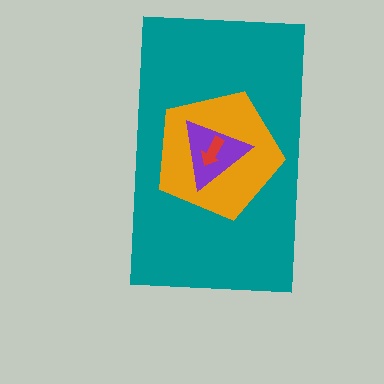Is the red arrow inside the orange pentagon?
Yes.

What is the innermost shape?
The red arrow.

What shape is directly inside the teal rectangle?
The orange pentagon.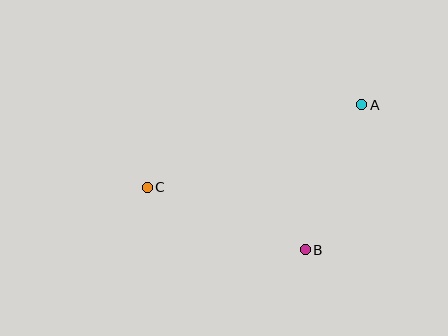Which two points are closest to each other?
Points A and B are closest to each other.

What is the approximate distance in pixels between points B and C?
The distance between B and C is approximately 170 pixels.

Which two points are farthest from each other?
Points A and C are farthest from each other.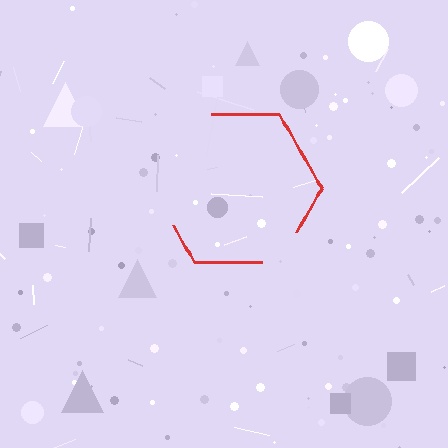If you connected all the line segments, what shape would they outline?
They would outline a hexagon.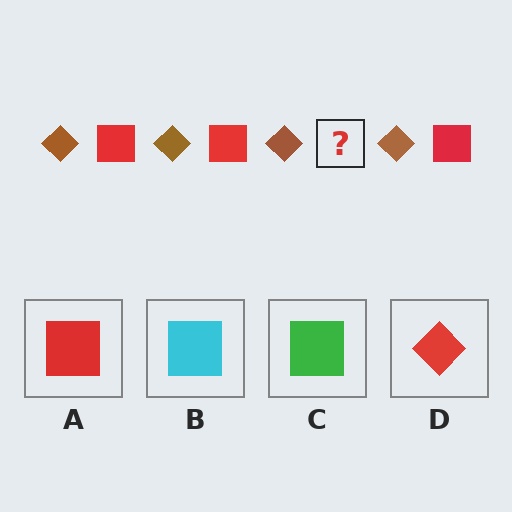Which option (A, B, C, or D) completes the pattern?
A.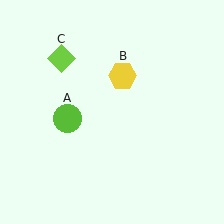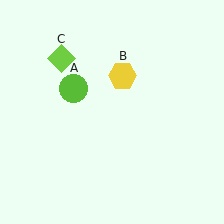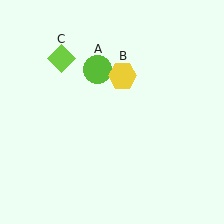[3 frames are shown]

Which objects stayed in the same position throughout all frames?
Yellow hexagon (object B) and lime diamond (object C) remained stationary.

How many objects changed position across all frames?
1 object changed position: lime circle (object A).